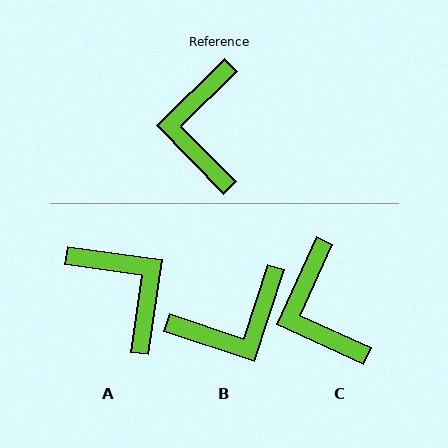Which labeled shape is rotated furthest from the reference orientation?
A, about 143 degrees away.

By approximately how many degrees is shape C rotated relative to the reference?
Approximately 21 degrees counter-clockwise.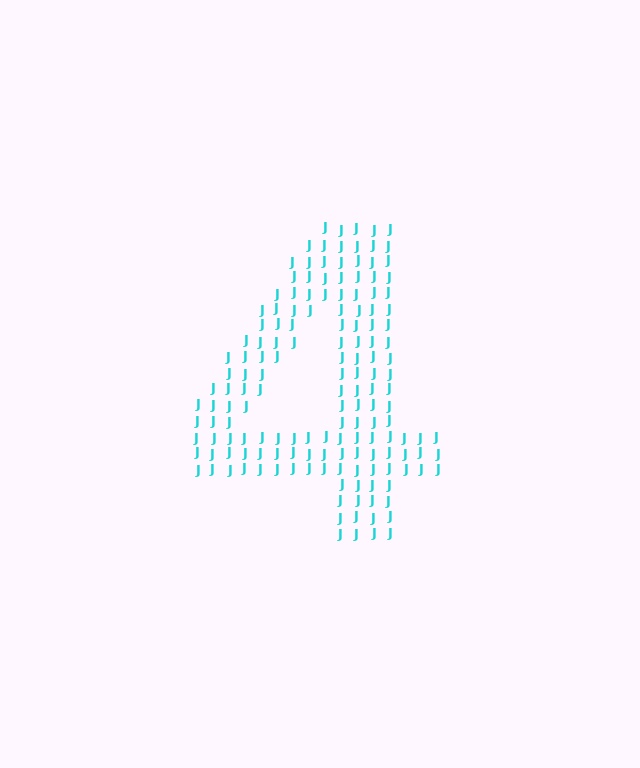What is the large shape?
The large shape is the digit 4.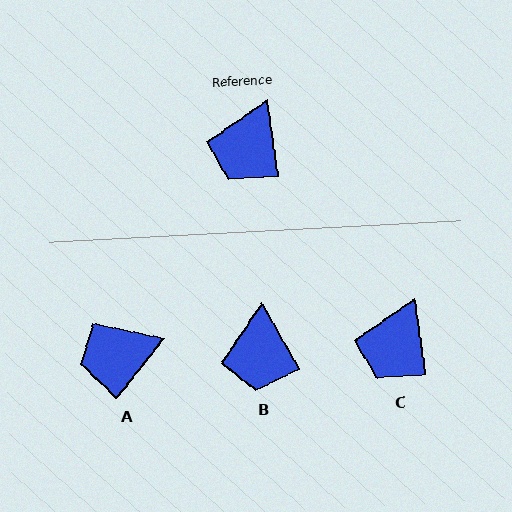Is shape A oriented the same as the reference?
No, it is off by about 47 degrees.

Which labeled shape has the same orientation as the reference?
C.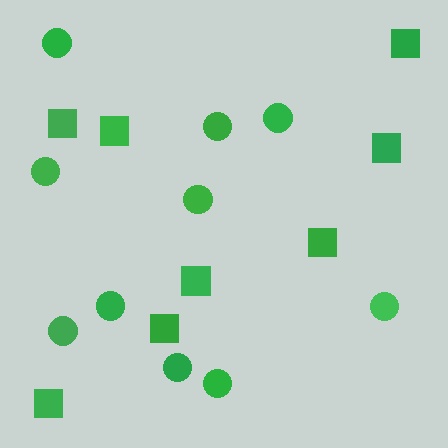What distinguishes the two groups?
There are 2 groups: one group of circles (10) and one group of squares (8).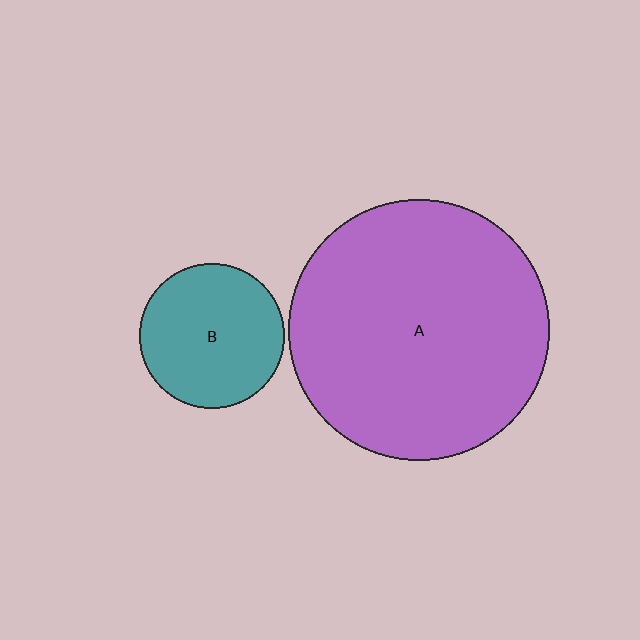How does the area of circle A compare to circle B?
Approximately 3.2 times.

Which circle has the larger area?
Circle A (purple).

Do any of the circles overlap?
No, none of the circles overlap.